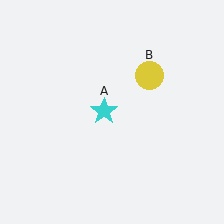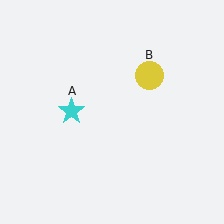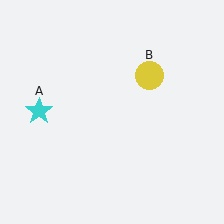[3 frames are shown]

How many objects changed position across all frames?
1 object changed position: cyan star (object A).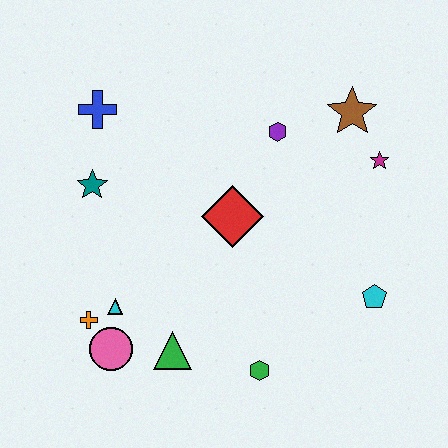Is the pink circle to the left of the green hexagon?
Yes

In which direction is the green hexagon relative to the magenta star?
The green hexagon is below the magenta star.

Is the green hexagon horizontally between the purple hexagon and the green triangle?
Yes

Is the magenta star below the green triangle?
No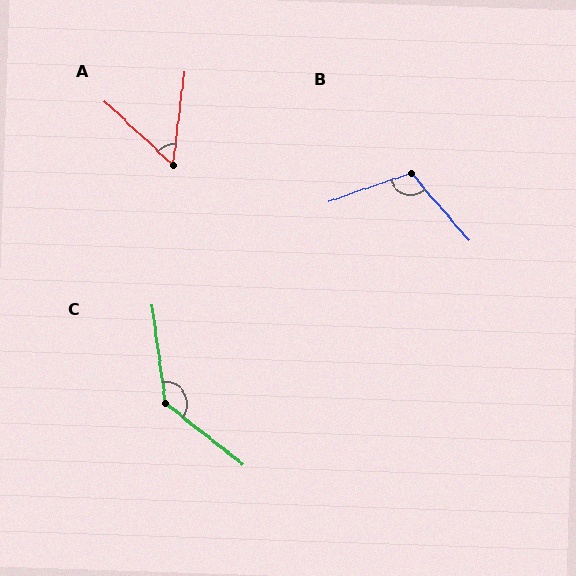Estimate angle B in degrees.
Approximately 112 degrees.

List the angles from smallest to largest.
A (54°), B (112°), C (136°).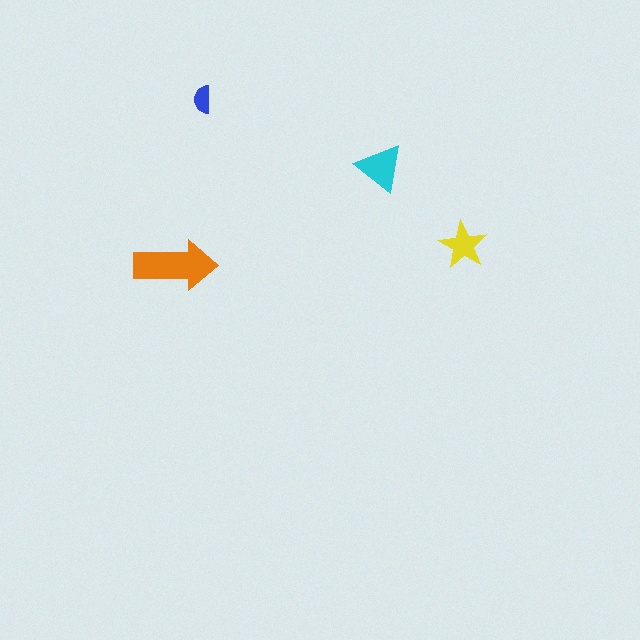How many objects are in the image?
There are 4 objects in the image.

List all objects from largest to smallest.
The orange arrow, the cyan triangle, the yellow star, the blue semicircle.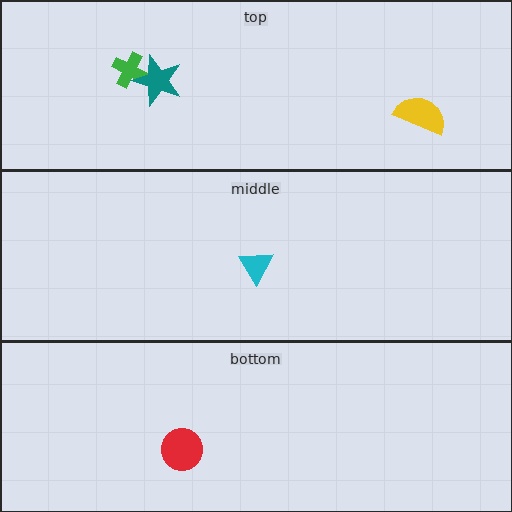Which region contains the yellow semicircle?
The top region.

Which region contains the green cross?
The top region.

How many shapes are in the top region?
3.